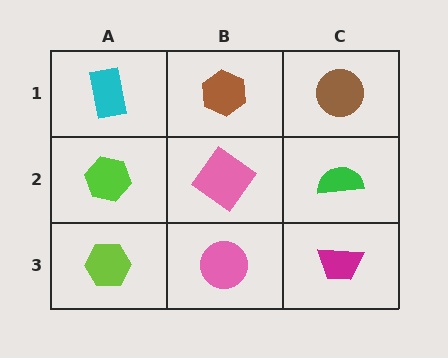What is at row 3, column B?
A pink circle.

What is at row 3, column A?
A lime hexagon.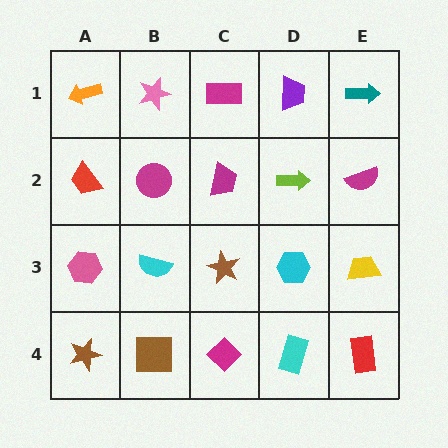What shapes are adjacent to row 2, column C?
A magenta rectangle (row 1, column C), a brown star (row 3, column C), a magenta circle (row 2, column B), a lime arrow (row 2, column D).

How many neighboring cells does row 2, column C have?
4.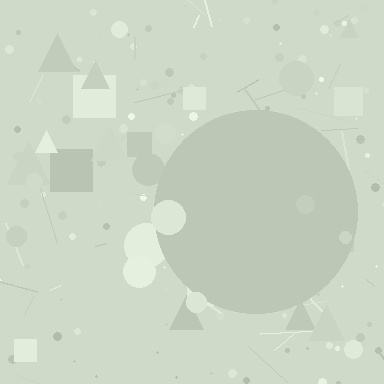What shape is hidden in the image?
A circle is hidden in the image.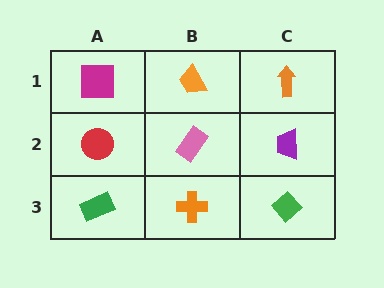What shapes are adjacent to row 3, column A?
A red circle (row 2, column A), an orange cross (row 3, column B).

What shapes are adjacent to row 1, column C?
A purple trapezoid (row 2, column C), an orange trapezoid (row 1, column B).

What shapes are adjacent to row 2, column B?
An orange trapezoid (row 1, column B), an orange cross (row 3, column B), a red circle (row 2, column A), a purple trapezoid (row 2, column C).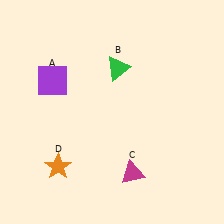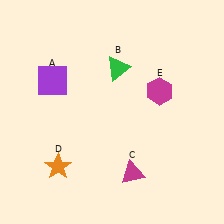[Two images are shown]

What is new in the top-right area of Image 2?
A magenta hexagon (E) was added in the top-right area of Image 2.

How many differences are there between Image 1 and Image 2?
There is 1 difference between the two images.